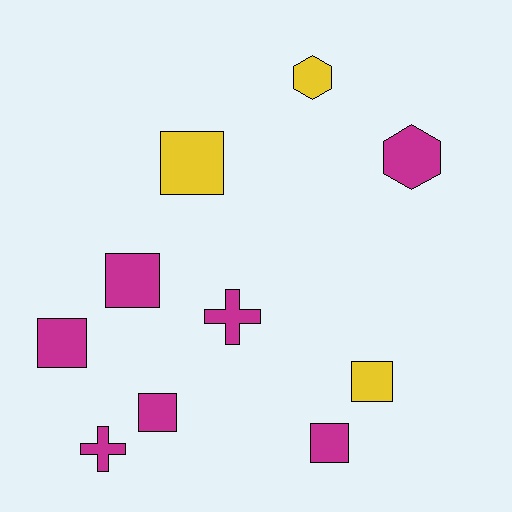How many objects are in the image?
There are 10 objects.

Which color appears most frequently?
Magenta, with 7 objects.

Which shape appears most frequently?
Square, with 6 objects.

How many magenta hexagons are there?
There is 1 magenta hexagon.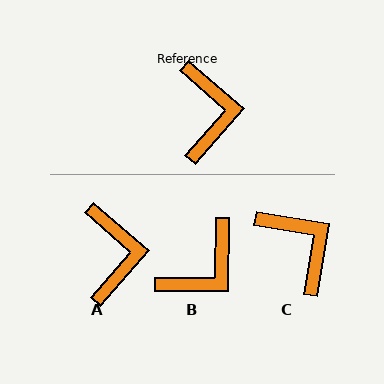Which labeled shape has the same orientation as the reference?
A.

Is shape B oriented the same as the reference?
No, it is off by about 49 degrees.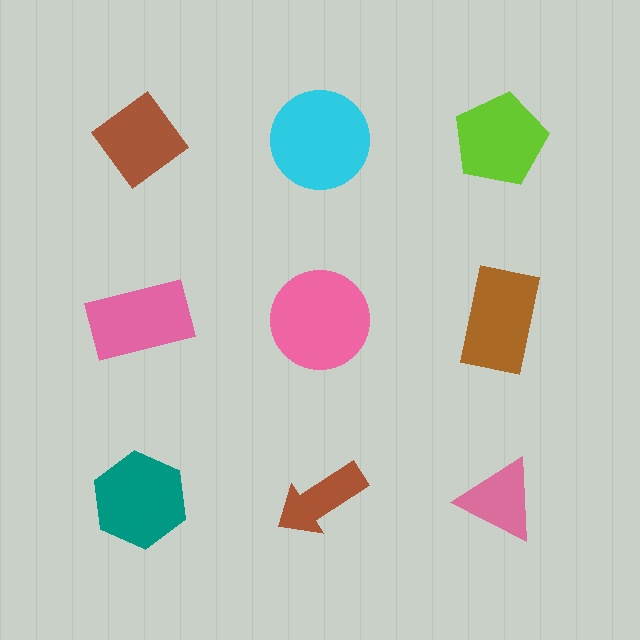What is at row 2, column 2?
A pink circle.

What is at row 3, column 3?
A pink triangle.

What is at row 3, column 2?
A brown arrow.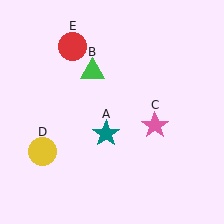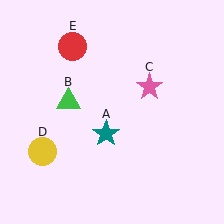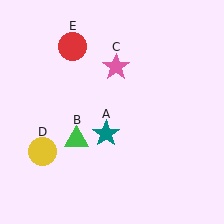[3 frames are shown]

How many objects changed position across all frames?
2 objects changed position: green triangle (object B), pink star (object C).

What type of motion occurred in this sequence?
The green triangle (object B), pink star (object C) rotated counterclockwise around the center of the scene.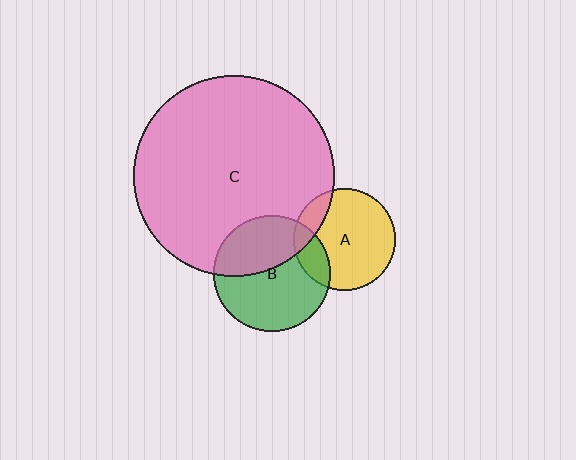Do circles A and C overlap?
Yes.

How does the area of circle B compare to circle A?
Approximately 1.3 times.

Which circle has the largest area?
Circle C (pink).